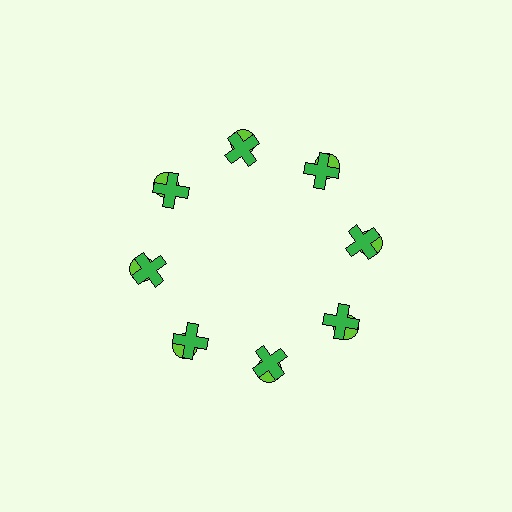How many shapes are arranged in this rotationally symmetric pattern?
There are 16 shapes, arranged in 8 groups of 2.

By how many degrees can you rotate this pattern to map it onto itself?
The pattern maps onto itself every 45 degrees of rotation.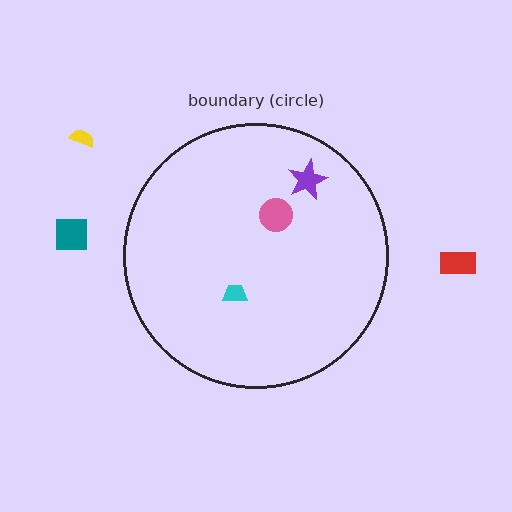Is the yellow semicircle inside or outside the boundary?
Outside.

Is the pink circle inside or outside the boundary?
Inside.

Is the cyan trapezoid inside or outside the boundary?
Inside.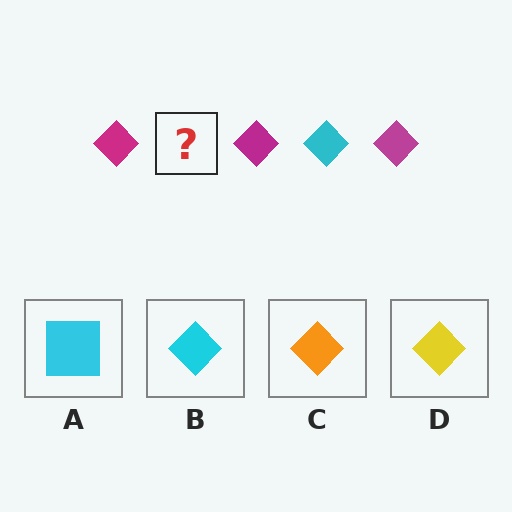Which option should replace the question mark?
Option B.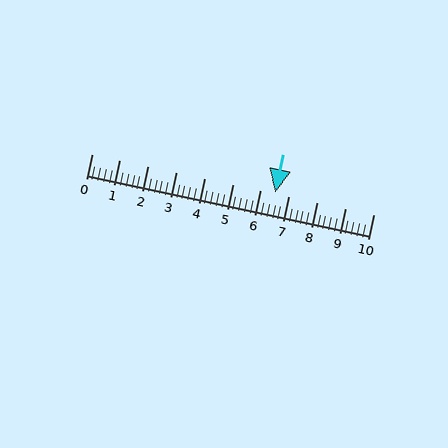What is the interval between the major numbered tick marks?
The major tick marks are spaced 1 units apart.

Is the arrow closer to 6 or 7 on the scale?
The arrow is closer to 7.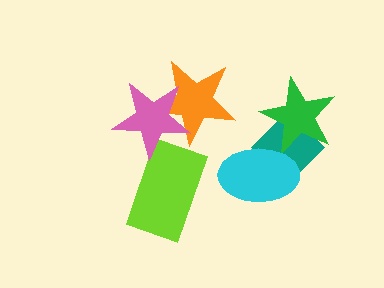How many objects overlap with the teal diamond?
2 objects overlap with the teal diamond.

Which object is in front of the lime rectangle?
The pink star is in front of the lime rectangle.